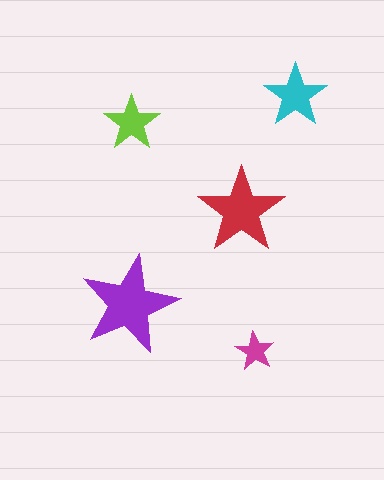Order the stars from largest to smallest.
the purple one, the red one, the cyan one, the lime one, the magenta one.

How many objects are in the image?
There are 5 objects in the image.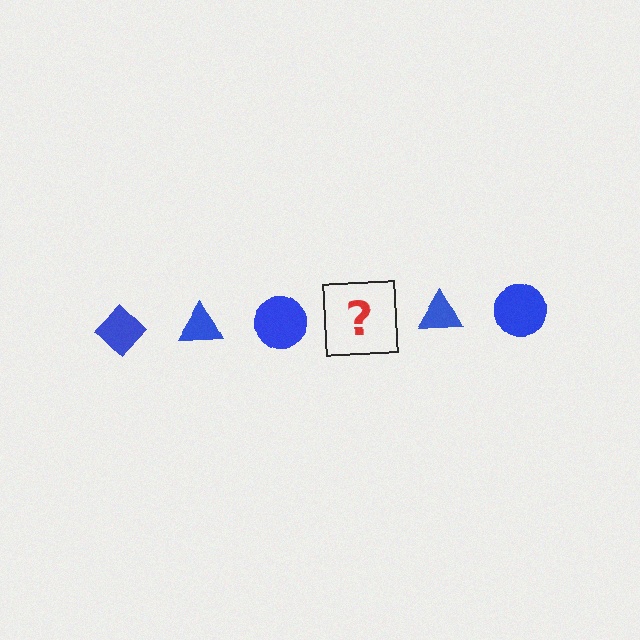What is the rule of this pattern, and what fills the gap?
The rule is that the pattern cycles through diamond, triangle, circle shapes in blue. The gap should be filled with a blue diamond.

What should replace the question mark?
The question mark should be replaced with a blue diamond.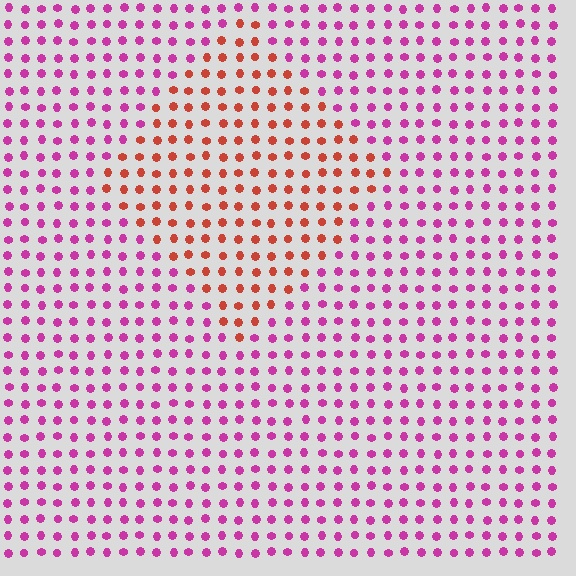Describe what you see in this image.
The image is filled with small magenta elements in a uniform arrangement. A diamond-shaped region is visible where the elements are tinted to a slightly different hue, forming a subtle color boundary.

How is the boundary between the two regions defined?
The boundary is defined purely by a slight shift in hue (about 51 degrees). Spacing, size, and orientation are identical on both sides.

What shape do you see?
I see a diamond.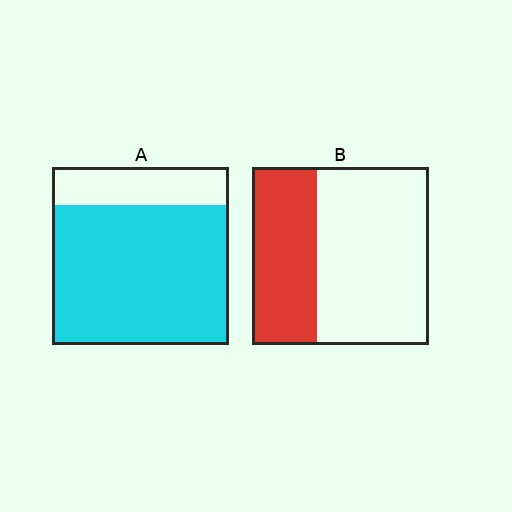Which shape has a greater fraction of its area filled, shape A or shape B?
Shape A.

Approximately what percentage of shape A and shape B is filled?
A is approximately 80% and B is approximately 35%.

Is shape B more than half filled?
No.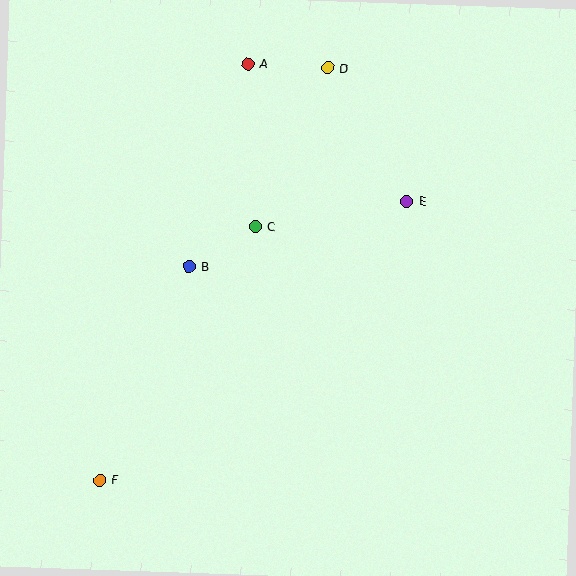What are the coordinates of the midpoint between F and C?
The midpoint between F and C is at (177, 353).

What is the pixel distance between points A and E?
The distance between A and E is 210 pixels.